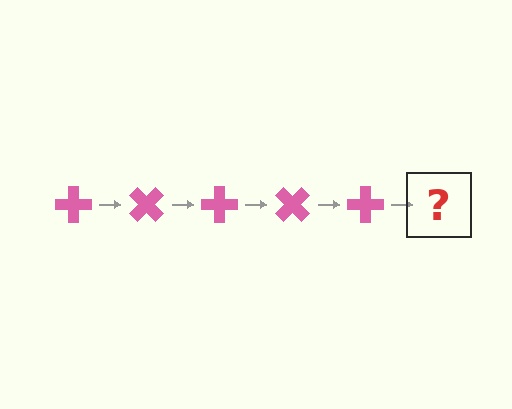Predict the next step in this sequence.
The next step is a pink cross rotated 225 degrees.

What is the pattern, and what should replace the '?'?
The pattern is that the cross rotates 45 degrees each step. The '?' should be a pink cross rotated 225 degrees.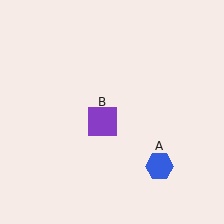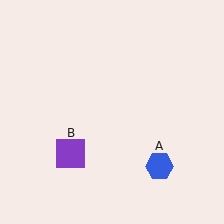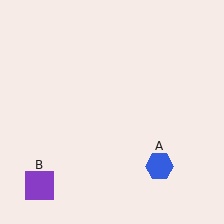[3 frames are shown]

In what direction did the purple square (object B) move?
The purple square (object B) moved down and to the left.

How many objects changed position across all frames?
1 object changed position: purple square (object B).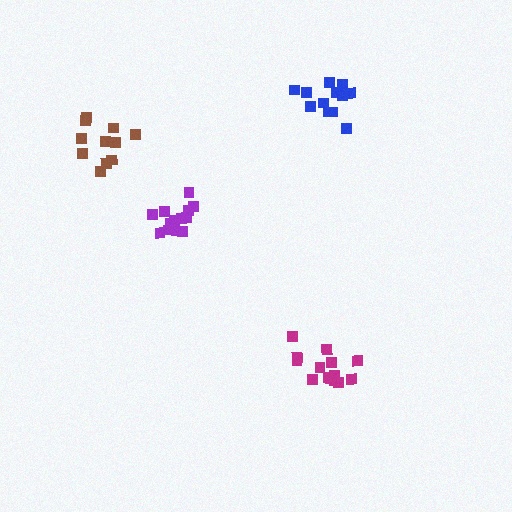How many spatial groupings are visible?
There are 4 spatial groupings.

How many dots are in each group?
Group 1: 13 dots, Group 2: 11 dots, Group 3: 15 dots, Group 4: 14 dots (53 total).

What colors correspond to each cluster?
The clusters are colored: blue, brown, purple, magenta.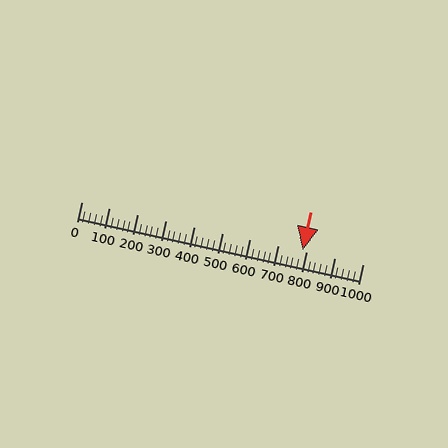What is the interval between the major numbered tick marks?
The major tick marks are spaced 100 units apart.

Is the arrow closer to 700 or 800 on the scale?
The arrow is closer to 800.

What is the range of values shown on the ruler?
The ruler shows values from 0 to 1000.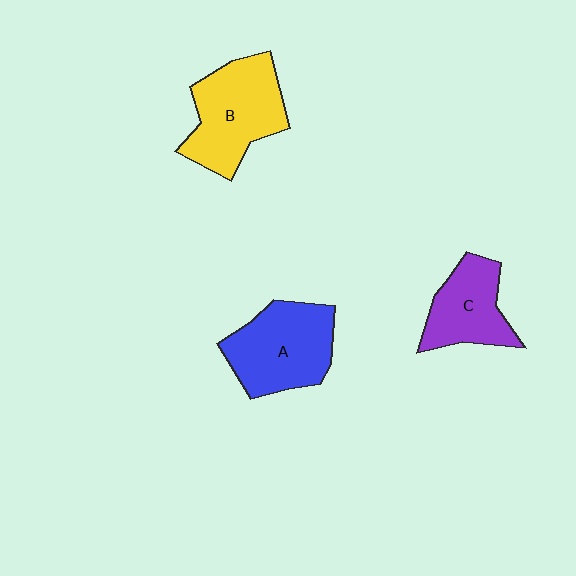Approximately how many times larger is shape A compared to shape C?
Approximately 1.3 times.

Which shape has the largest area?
Shape B (yellow).